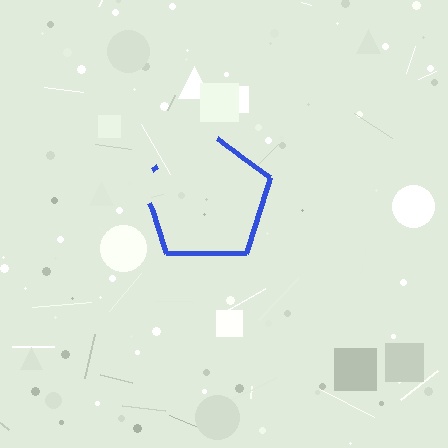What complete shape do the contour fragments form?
The contour fragments form a pentagon.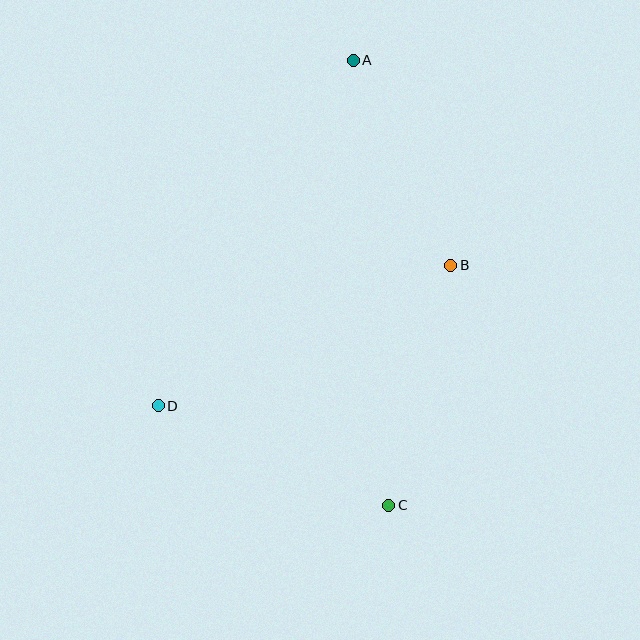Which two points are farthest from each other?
Points A and C are farthest from each other.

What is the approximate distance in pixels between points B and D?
The distance between B and D is approximately 324 pixels.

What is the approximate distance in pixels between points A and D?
The distance between A and D is approximately 397 pixels.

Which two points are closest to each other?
Points A and B are closest to each other.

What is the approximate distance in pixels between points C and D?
The distance between C and D is approximately 251 pixels.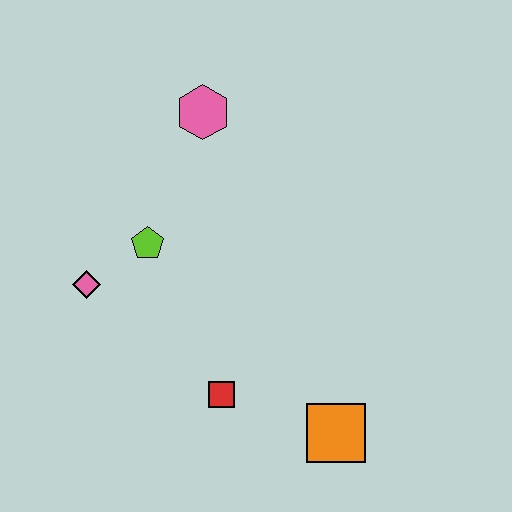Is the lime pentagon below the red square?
No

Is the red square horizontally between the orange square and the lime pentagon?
Yes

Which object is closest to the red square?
The orange square is closest to the red square.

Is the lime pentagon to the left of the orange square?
Yes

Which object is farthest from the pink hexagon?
The orange square is farthest from the pink hexagon.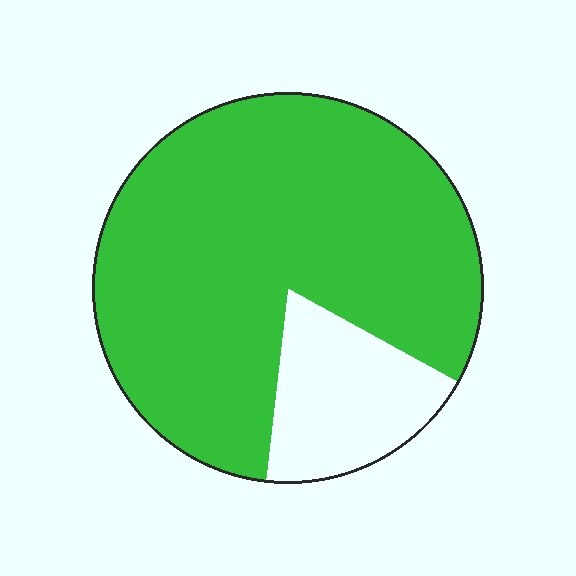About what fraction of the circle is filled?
About four fifths (4/5).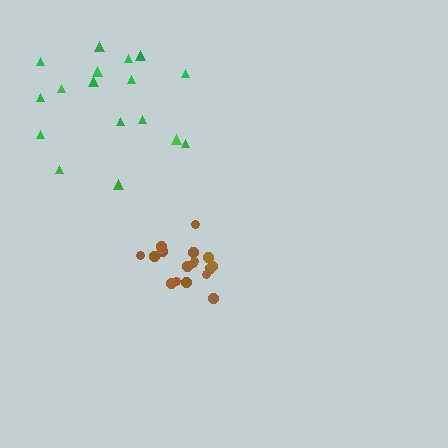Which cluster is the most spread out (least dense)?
Green.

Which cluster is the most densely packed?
Brown.